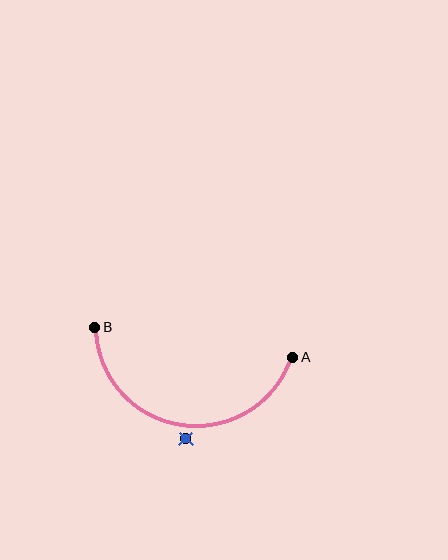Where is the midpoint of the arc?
The arc midpoint is the point on the curve farthest from the straight line joining A and B. It sits below that line.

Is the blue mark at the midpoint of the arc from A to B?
No — the blue mark does not lie on the arc at all. It sits slightly outside the curve.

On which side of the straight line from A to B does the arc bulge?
The arc bulges below the straight line connecting A and B.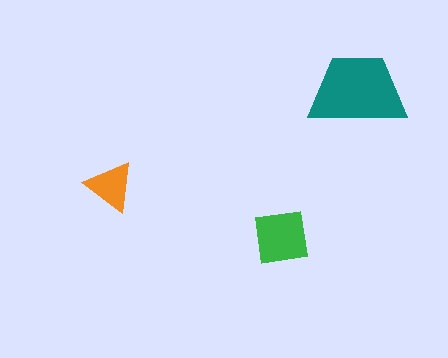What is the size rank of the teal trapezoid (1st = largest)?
1st.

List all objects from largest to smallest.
The teal trapezoid, the green square, the orange triangle.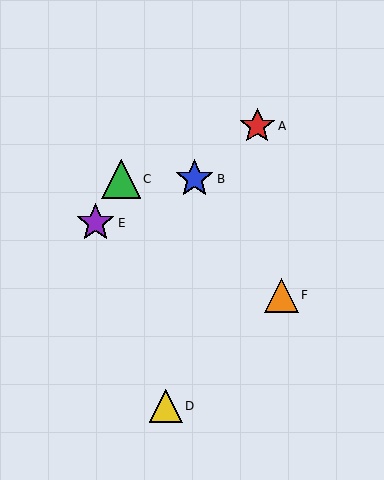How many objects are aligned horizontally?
2 objects (B, C) are aligned horizontally.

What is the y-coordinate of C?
Object C is at y≈179.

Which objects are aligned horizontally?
Objects B, C are aligned horizontally.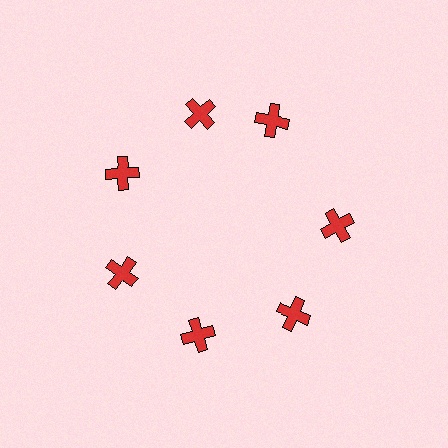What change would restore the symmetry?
The symmetry would be restored by rotating it back into even spacing with its neighbors so that all 7 crosses sit at equal angles and equal distance from the center.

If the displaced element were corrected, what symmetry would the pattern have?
It would have 7-fold rotational symmetry — the pattern would map onto itself every 51 degrees.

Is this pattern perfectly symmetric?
No. The 7 red crosses are arranged in a ring, but one element near the 1 o'clock position is rotated out of alignment along the ring, breaking the 7-fold rotational symmetry.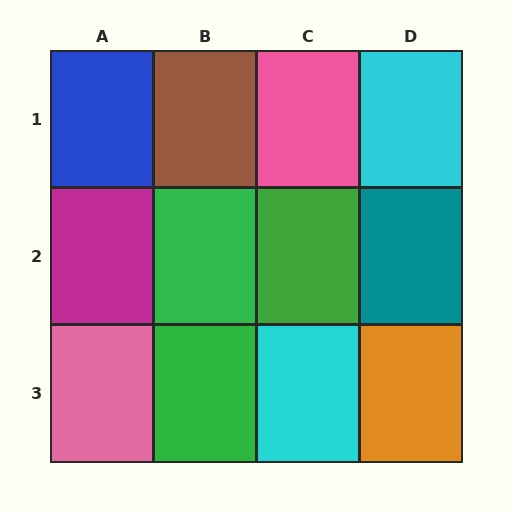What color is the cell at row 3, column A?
Pink.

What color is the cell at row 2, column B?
Green.